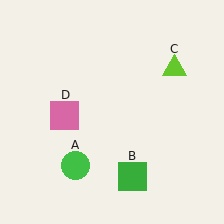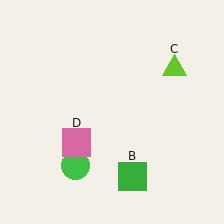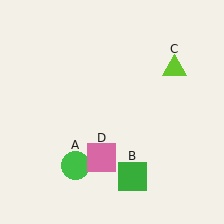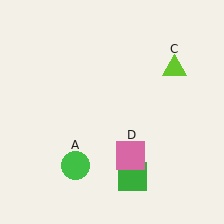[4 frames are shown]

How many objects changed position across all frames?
1 object changed position: pink square (object D).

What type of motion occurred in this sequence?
The pink square (object D) rotated counterclockwise around the center of the scene.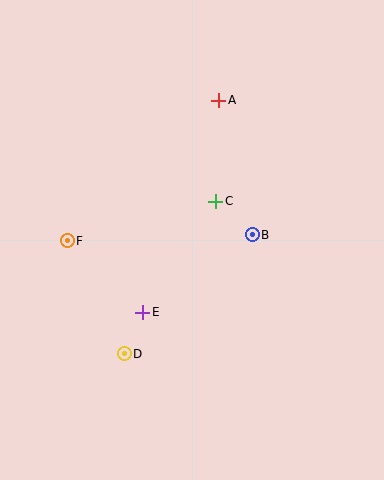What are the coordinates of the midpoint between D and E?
The midpoint between D and E is at (133, 333).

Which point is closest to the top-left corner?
Point A is closest to the top-left corner.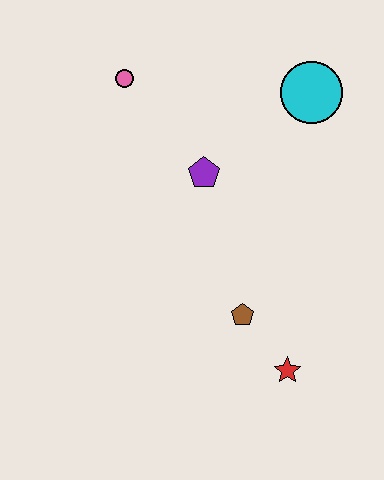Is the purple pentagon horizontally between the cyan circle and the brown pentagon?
No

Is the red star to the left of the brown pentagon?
No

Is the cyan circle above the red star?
Yes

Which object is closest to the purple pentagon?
The pink circle is closest to the purple pentagon.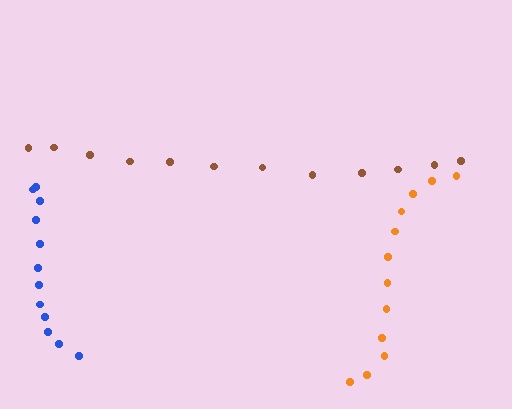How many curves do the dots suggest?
There are 3 distinct paths.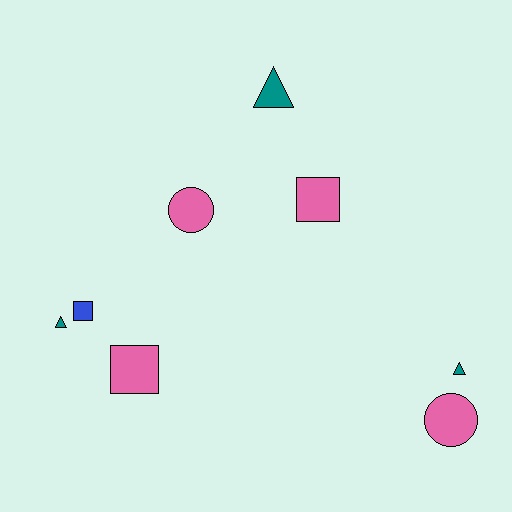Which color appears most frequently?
Pink, with 4 objects.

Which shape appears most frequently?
Square, with 3 objects.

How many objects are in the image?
There are 8 objects.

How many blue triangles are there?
There are no blue triangles.